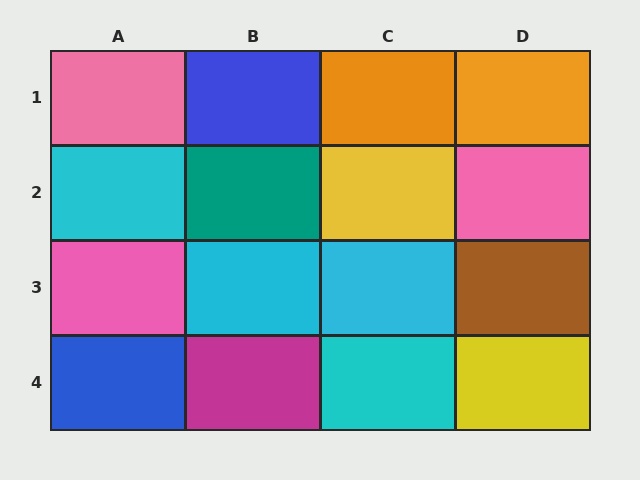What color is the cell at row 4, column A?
Blue.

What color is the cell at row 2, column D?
Pink.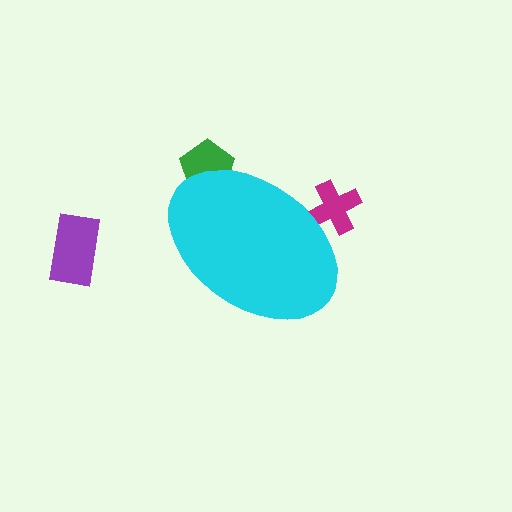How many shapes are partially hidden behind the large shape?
2 shapes are partially hidden.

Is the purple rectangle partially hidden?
No, the purple rectangle is fully visible.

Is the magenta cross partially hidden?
Yes, the magenta cross is partially hidden behind the cyan ellipse.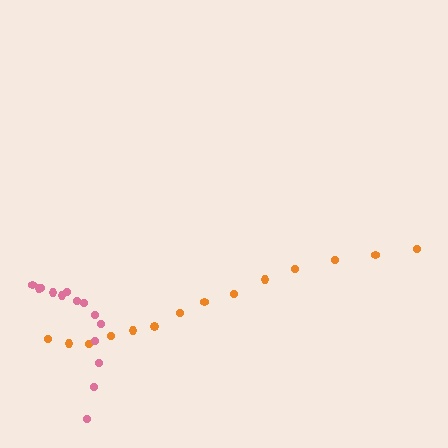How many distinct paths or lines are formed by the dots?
There are 2 distinct paths.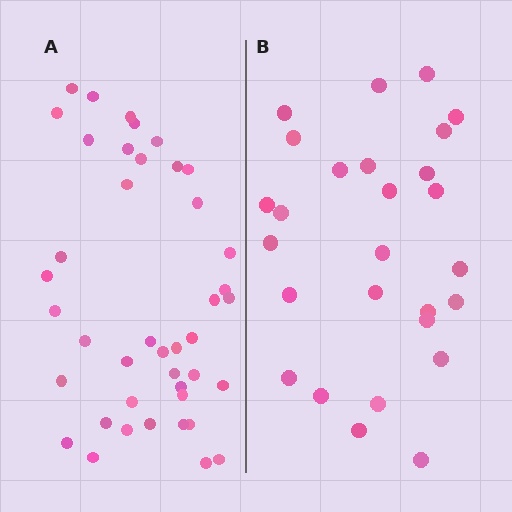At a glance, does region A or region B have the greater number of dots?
Region A (the left region) has more dots.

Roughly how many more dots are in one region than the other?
Region A has approximately 15 more dots than region B.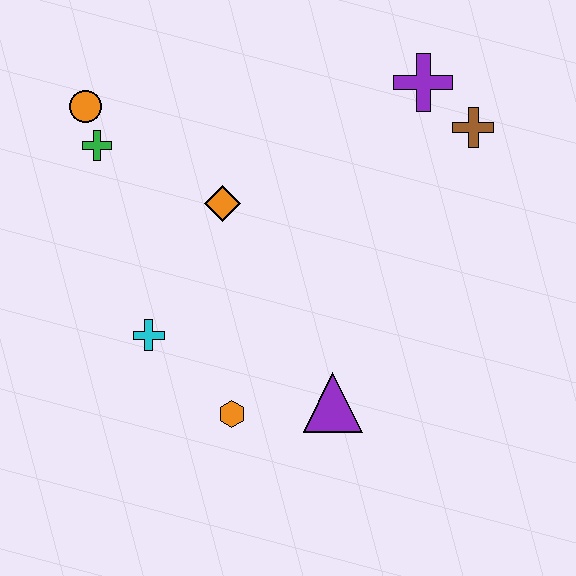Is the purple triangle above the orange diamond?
No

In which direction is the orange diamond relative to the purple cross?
The orange diamond is to the left of the purple cross.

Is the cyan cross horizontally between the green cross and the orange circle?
No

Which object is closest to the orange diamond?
The green cross is closest to the orange diamond.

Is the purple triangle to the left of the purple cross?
Yes